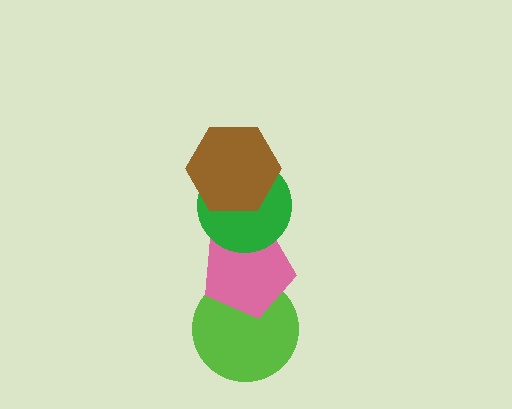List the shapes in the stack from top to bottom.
From top to bottom: the brown hexagon, the green circle, the pink pentagon, the lime circle.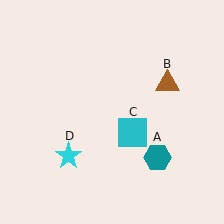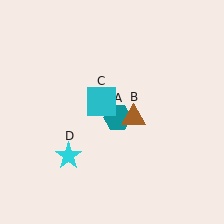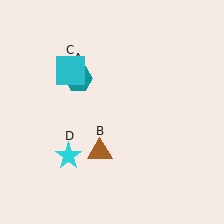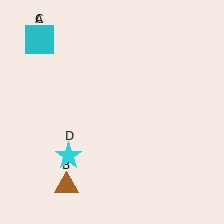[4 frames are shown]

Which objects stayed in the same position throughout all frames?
Cyan star (object D) remained stationary.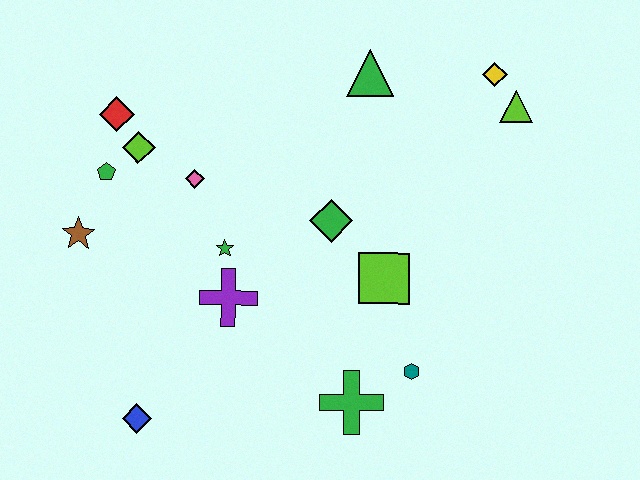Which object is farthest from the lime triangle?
The blue diamond is farthest from the lime triangle.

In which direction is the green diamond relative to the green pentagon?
The green diamond is to the right of the green pentagon.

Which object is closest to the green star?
The purple cross is closest to the green star.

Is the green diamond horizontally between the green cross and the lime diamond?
Yes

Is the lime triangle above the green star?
Yes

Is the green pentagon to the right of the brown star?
Yes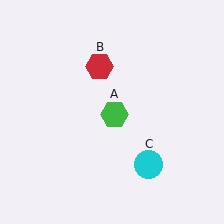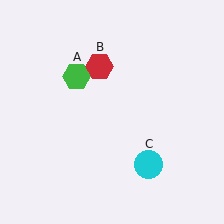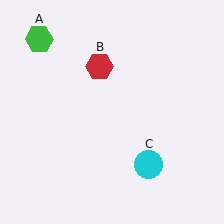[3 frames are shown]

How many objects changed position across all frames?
1 object changed position: green hexagon (object A).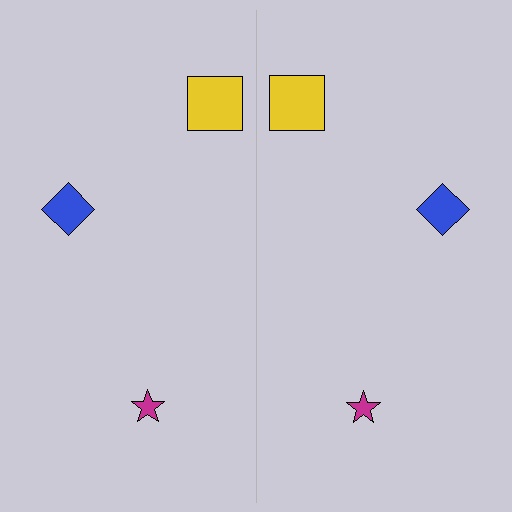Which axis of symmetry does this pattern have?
The pattern has a vertical axis of symmetry running through the center of the image.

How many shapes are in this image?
There are 6 shapes in this image.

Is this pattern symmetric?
Yes, this pattern has bilateral (reflection) symmetry.